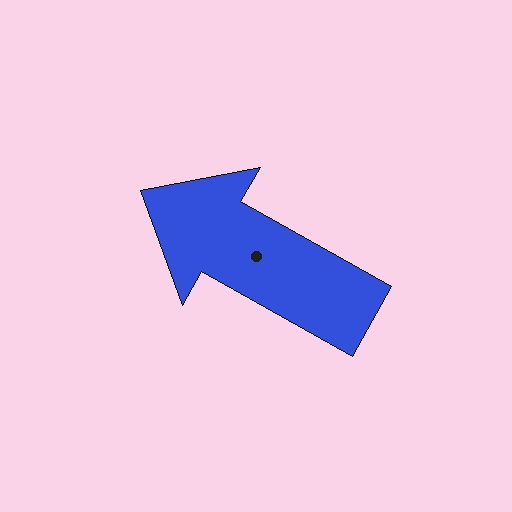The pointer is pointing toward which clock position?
Roughly 10 o'clock.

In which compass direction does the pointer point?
Northwest.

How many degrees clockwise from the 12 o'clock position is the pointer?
Approximately 299 degrees.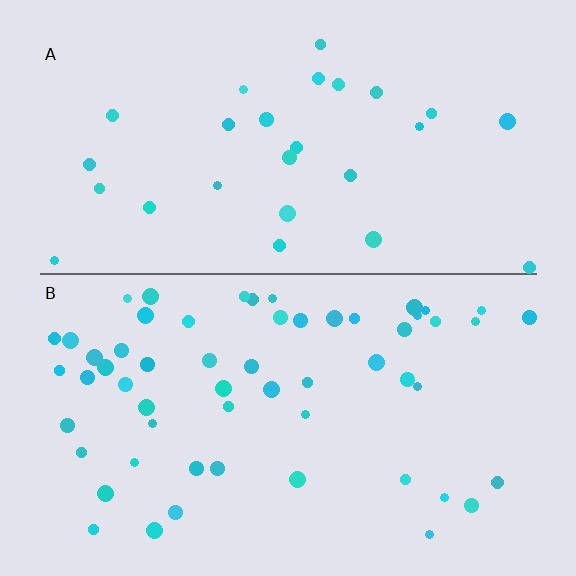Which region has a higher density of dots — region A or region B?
B (the bottom).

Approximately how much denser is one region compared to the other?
Approximately 2.1× — region B over region A.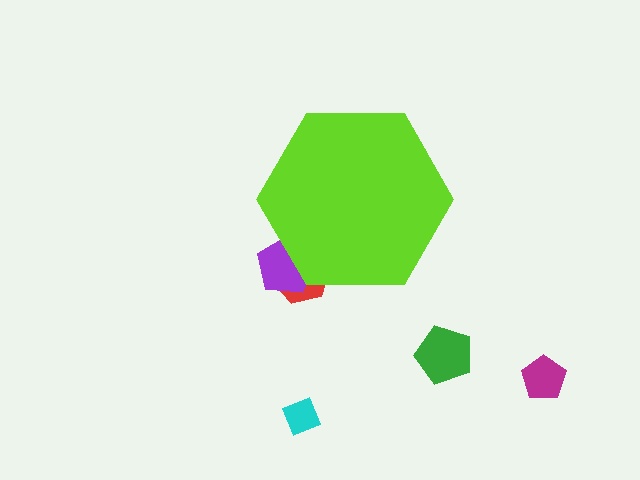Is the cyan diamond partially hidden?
No, the cyan diamond is fully visible.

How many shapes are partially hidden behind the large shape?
2 shapes are partially hidden.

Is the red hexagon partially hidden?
Yes, the red hexagon is partially hidden behind the lime hexagon.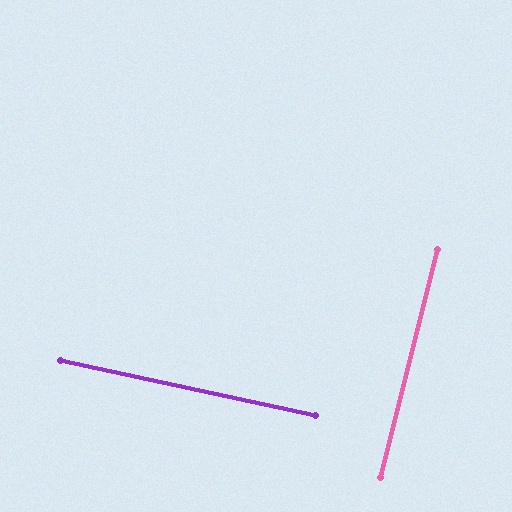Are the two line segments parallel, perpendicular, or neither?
Perpendicular — they meet at approximately 88°.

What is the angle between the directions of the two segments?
Approximately 88 degrees.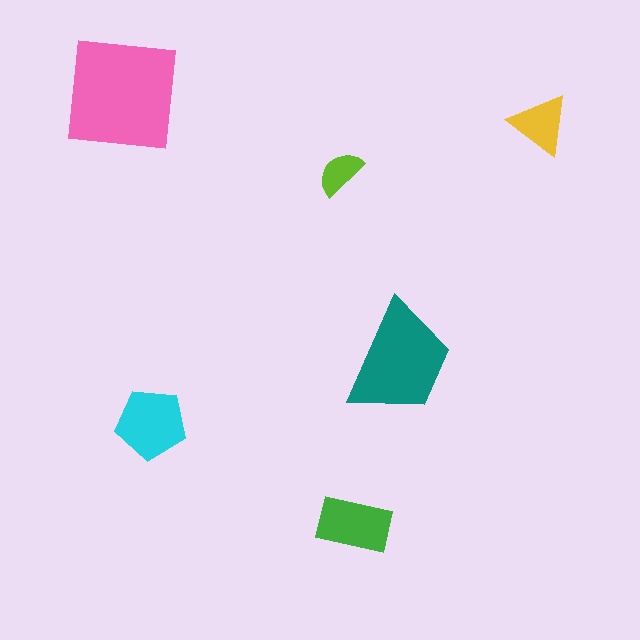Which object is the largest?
The pink square.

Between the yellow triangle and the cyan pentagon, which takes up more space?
The cyan pentagon.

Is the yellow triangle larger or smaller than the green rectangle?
Smaller.